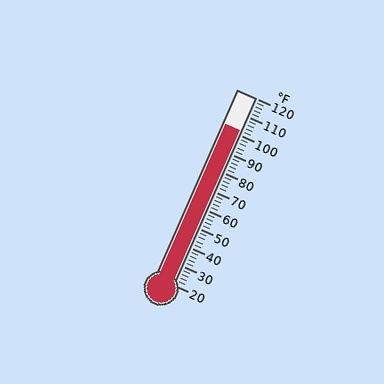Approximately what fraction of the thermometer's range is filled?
The thermometer is filled to approximately 80% of its range.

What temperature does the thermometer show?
The thermometer shows approximately 102°F.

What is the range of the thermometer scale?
The thermometer scale ranges from 20°F to 120°F.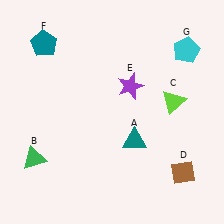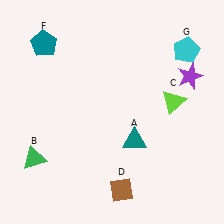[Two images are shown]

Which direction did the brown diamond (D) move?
The brown diamond (D) moved left.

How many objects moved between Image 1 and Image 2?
2 objects moved between the two images.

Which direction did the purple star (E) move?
The purple star (E) moved right.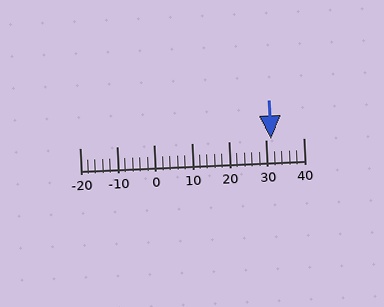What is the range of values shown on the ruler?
The ruler shows values from -20 to 40.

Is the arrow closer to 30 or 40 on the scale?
The arrow is closer to 30.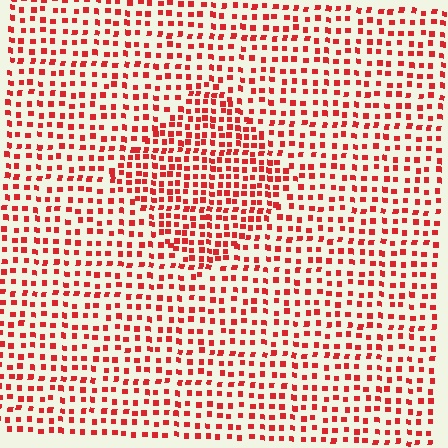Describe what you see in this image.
The image contains small red elements arranged at two different densities. A diamond-shaped region is visible where the elements are more densely packed than the surrounding area.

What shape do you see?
I see a diamond.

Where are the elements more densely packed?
The elements are more densely packed inside the diamond boundary.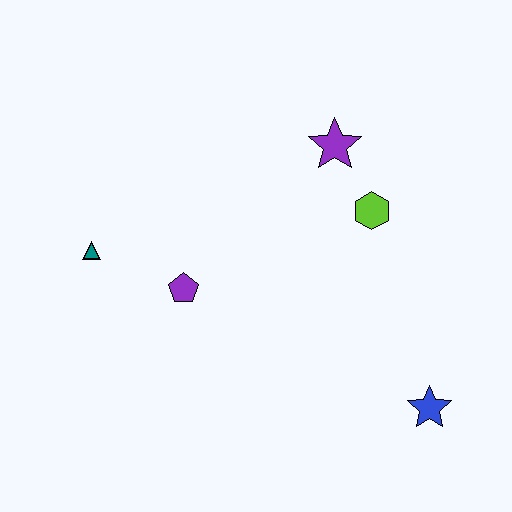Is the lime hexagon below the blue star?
No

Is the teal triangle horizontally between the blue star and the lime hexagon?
No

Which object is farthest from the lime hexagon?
The teal triangle is farthest from the lime hexagon.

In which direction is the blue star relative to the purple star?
The blue star is below the purple star.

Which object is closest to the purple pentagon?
The teal triangle is closest to the purple pentagon.